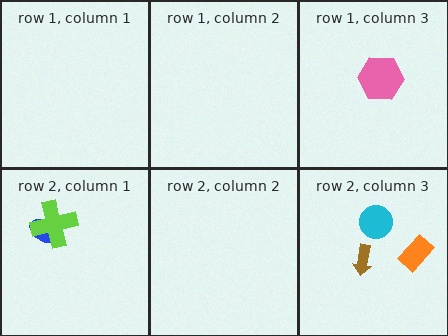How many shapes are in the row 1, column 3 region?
1.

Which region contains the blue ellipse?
The row 2, column 1 region.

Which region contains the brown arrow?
The row 2, column 3 region.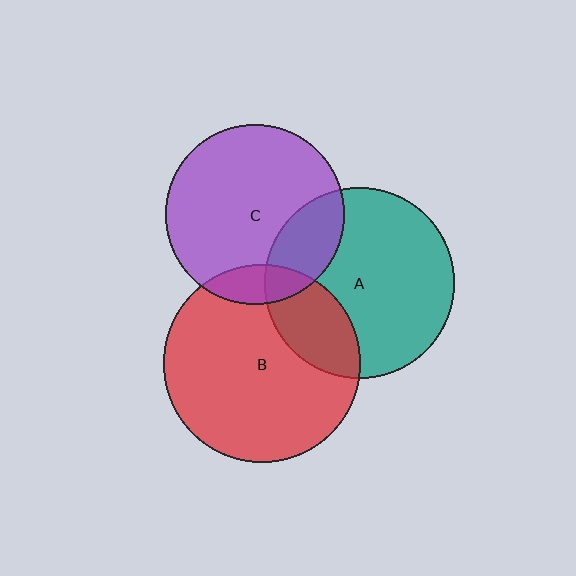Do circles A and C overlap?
Yes.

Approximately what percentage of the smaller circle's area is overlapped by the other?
Approximately 20%.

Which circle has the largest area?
Circle B (red).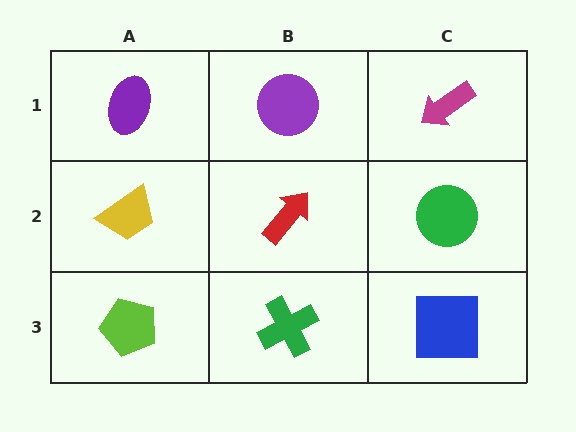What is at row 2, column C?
A green circle.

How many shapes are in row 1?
3 shapes.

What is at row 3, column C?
A blue square.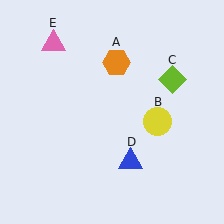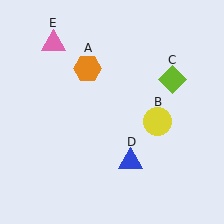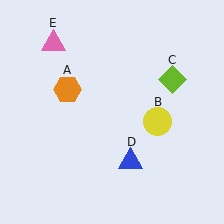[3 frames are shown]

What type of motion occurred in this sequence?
The orange hexagon (object A) rotated counterclockwise around the center of the scene.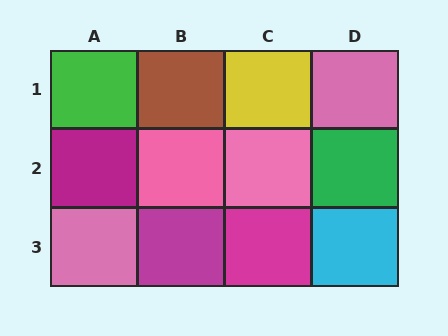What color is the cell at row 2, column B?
Pink.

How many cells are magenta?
3 cells are magenta.